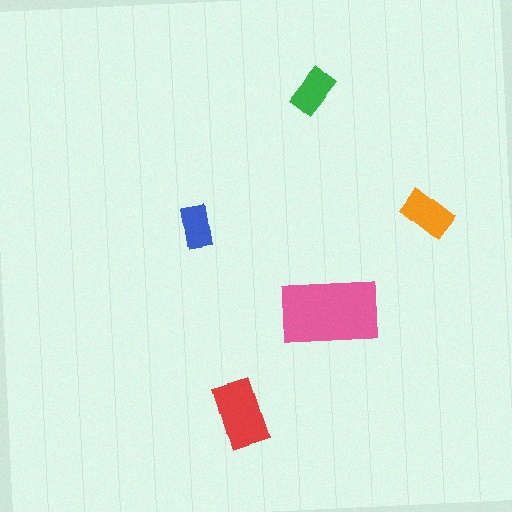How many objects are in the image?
There are 5 objects in the image.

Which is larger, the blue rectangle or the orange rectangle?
The orange one.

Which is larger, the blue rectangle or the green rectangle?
The green one.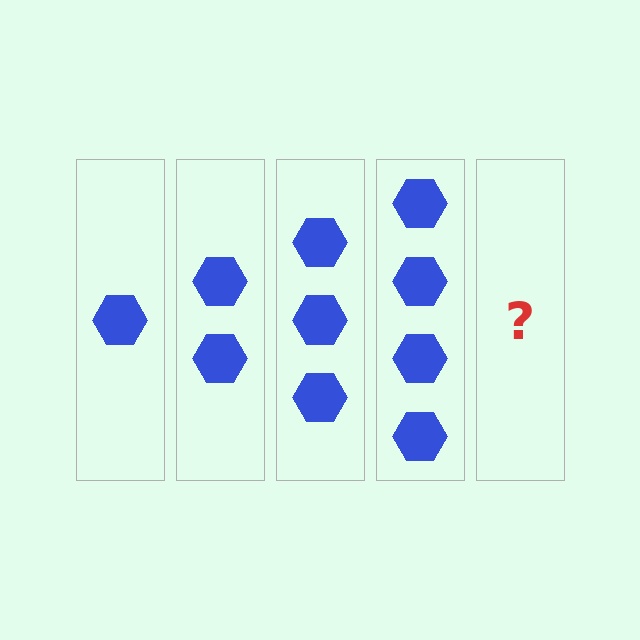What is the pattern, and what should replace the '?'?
The pattern is that each step adds one more hexagon. The '?' should be 5 hexagons.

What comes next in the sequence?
The next element should be 5 hexagons.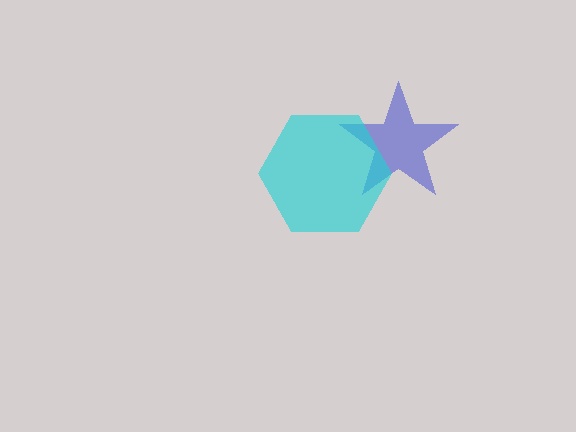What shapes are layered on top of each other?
The layered shapes are: a blue star, a cyan hexagon.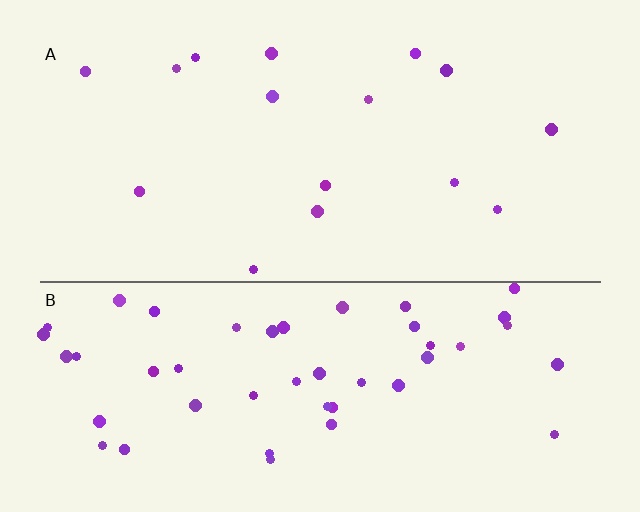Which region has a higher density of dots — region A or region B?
B (the bottom).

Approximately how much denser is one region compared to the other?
Approximately 3.0× — region B over region A.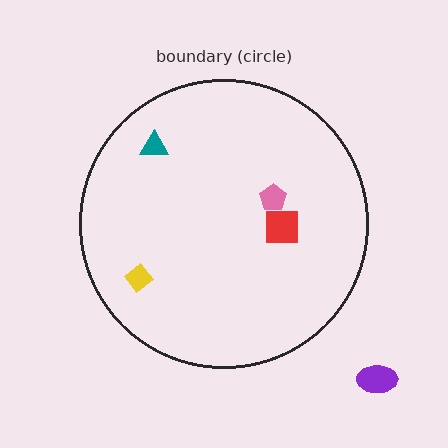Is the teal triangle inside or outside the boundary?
Inside.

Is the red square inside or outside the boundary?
Inside.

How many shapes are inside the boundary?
4 inside, 1 outside.